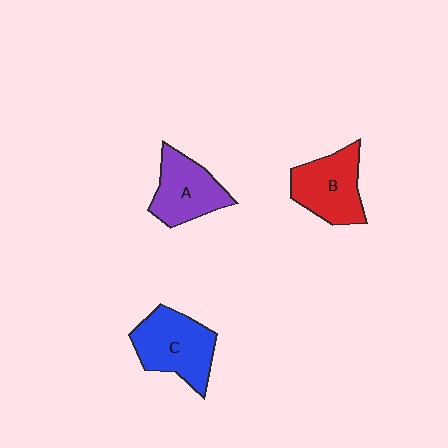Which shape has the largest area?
Shape C (blue).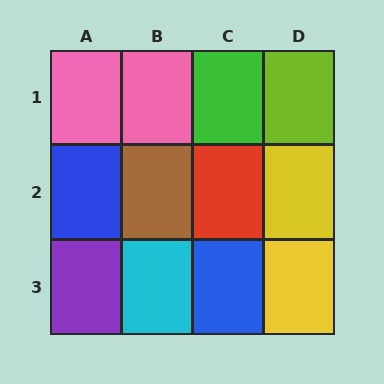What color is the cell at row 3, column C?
Blue.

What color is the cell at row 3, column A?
Purple.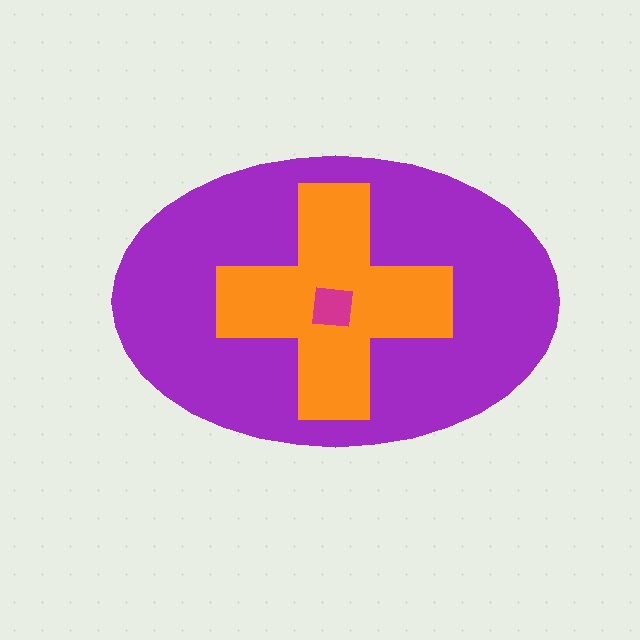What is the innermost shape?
The magenta square.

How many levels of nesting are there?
3.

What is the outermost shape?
The purple ellipse.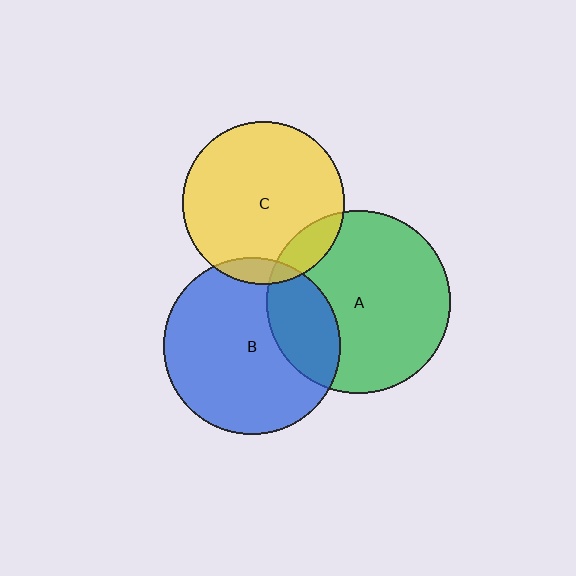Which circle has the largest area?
Circle A (green).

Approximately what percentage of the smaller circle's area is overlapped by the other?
Approximately 25%.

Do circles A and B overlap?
Yes.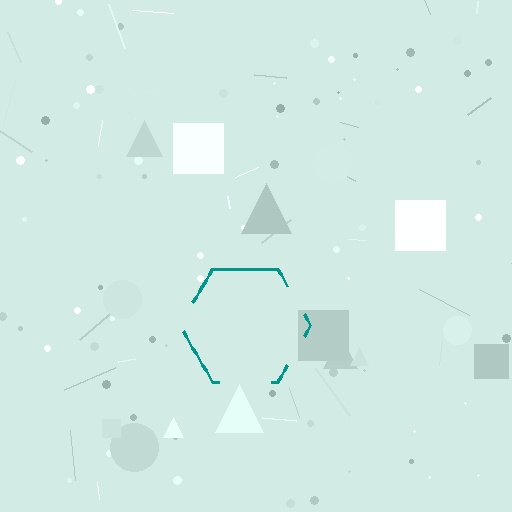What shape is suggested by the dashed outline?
The dashed outline suggests a hexagon.